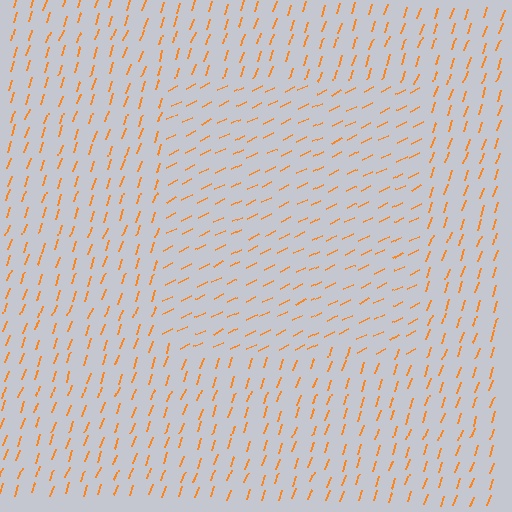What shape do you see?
I see a rectangle.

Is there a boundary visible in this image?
Yes, there is a texture boundary formed by a change in line orientation.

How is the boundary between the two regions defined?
The boundary is defined purely by a change in line orientation (approximately 45 degrees difference). All lines are the same color and thickness.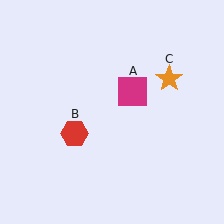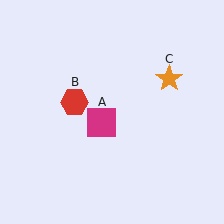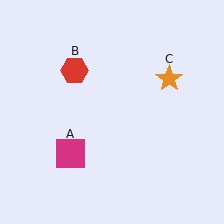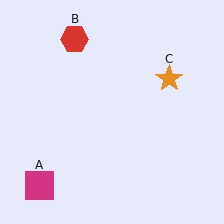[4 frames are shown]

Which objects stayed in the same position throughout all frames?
Orange star (object C) remained stationary.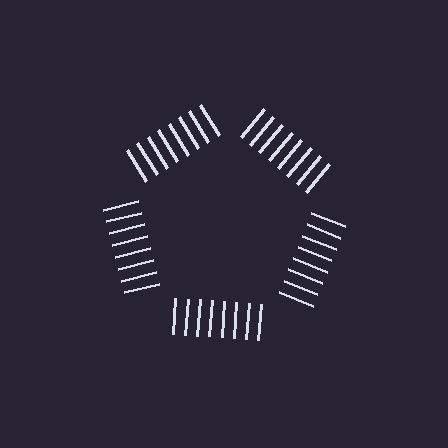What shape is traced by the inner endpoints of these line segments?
An illusory pentagon — the line segments terminate on its edges but no continuous stroke is drawn.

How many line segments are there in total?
40 — 8 along each of the 5 edges.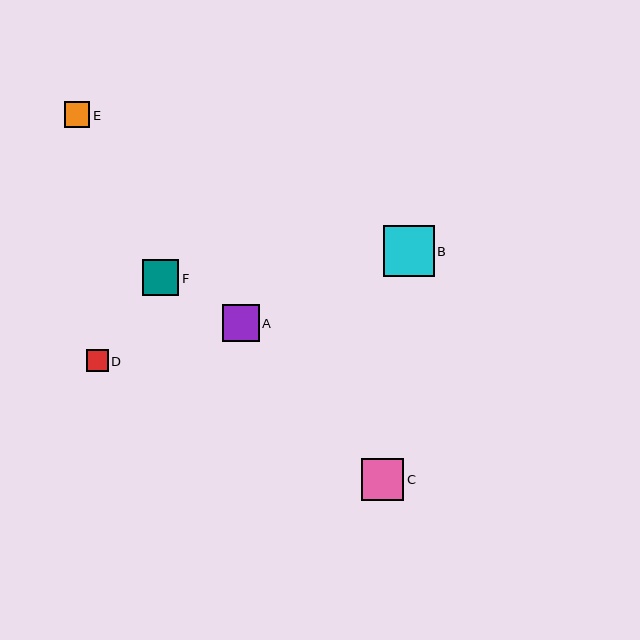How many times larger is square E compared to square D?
Square E is approximately 1.2 times the size of square D.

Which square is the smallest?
Square D is the smallest with a size of approximately 22 pixels.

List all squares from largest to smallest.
From largest to smallest: B, C, A, F, E, D.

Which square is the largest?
Square B is the largest with a size of approximately 51 pixels.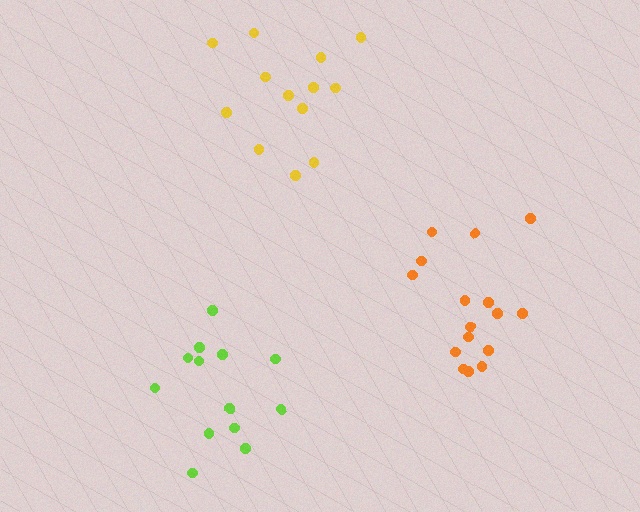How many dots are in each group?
Group 1: 13 dots, Group 2: 16 dots, Group 3: 13 dots (42 total).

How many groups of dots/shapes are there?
There are 3 groups.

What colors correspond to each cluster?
The clusters are colored: yellow, orange, lime.